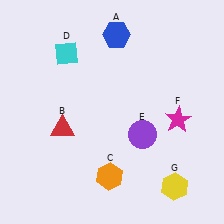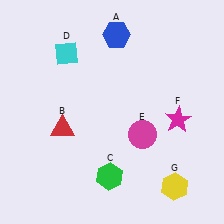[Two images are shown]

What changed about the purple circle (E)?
In Image 1, E is purple. In Image 2, it changed to magenta.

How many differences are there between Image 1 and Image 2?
There are 2 differences between the two images.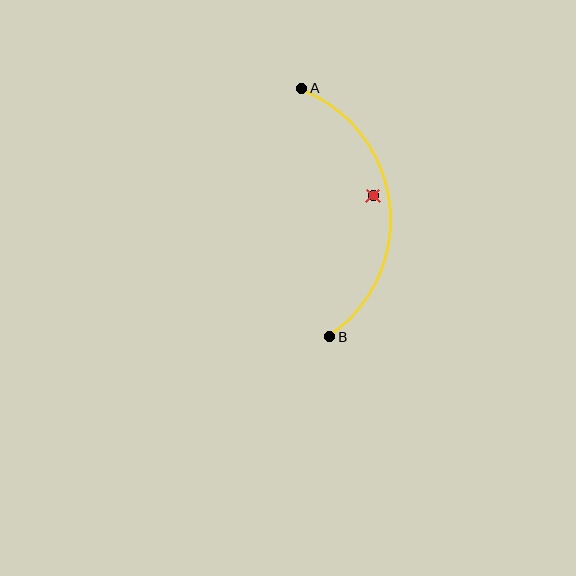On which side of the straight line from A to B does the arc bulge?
The arc bulges to the right of the straight line connecting A and B.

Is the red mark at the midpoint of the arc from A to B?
No — the red mark does not lie on the arc at all. It sits slightly inside the curve.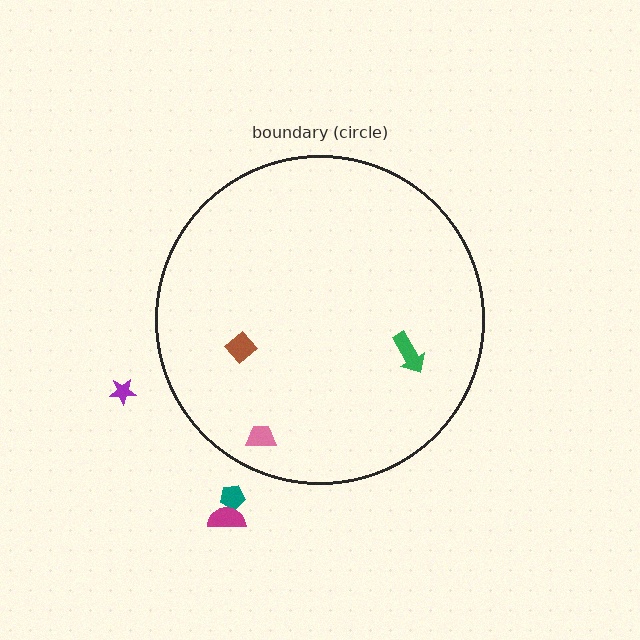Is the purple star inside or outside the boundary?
Outside.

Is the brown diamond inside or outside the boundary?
Inside.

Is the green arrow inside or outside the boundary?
Inside.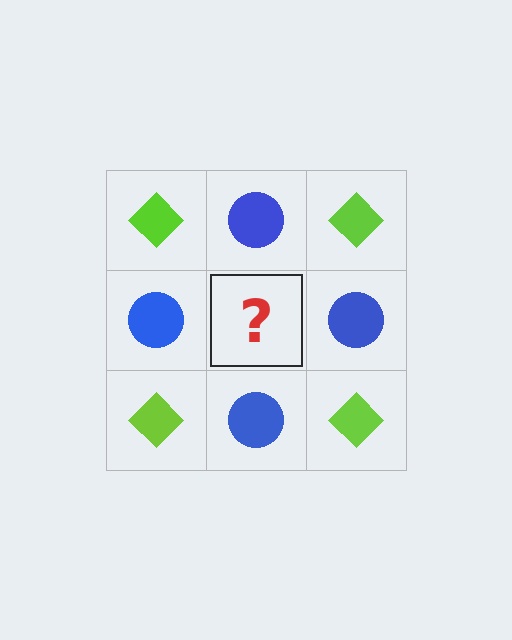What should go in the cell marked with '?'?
The missing cell should contain a lime diamond.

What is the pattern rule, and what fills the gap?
The rule is that it alternates lime diamond and blue circle in a checkerboard pattern. The gap should be filled with a lime diamond.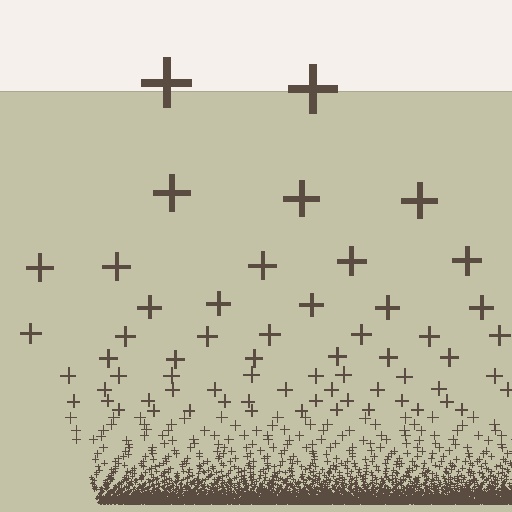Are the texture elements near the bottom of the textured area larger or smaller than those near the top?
Smaller. The gradient is inverted — elements near the bottom are smaller and denser.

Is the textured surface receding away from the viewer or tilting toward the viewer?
The surface appears to tilt toward the viewer. Texture elements get larger and sparser toward the top.